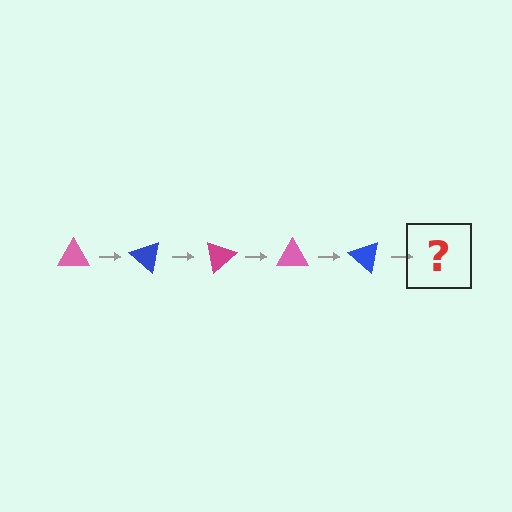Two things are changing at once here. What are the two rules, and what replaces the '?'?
The two rules are that it rotates 40 degrees each step and the color cycles through pink, blue, and magenta. The '?' should be a magenta triangle, rotated 200 degrees from the start.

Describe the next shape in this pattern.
It should be a magenta triangle, rotated 200 degrees from the start.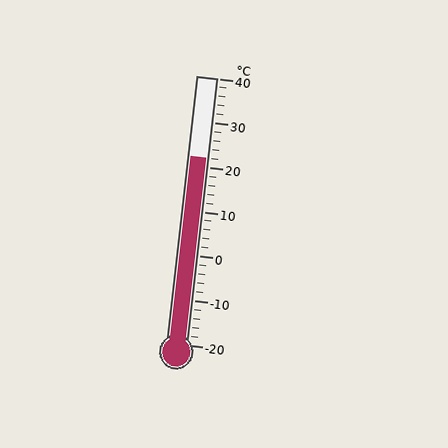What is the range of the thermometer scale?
The thermometer scale ranges from -20°C to 40°C.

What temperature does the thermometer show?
The thermometer shows approximately 22°C.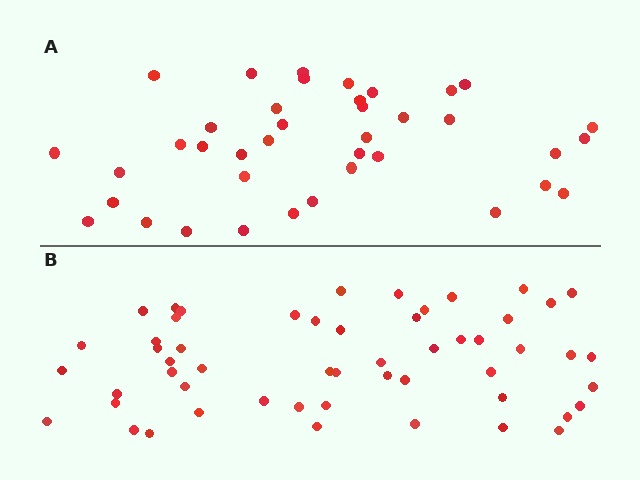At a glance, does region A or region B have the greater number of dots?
Region B (the bottom region) has more dots.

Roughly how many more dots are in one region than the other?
Region B has approximately 15 more dots than region A.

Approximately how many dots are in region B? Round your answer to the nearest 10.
About 50 dots. (The exact count is 54, which rounds to 50.)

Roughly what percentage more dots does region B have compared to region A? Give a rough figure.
About 40% more.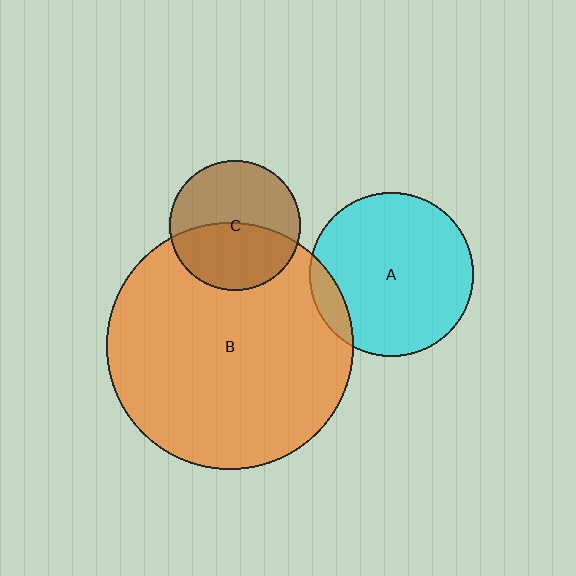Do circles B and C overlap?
Yes.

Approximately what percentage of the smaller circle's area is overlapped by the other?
Approximately 45%.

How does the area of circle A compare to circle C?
Approximately 1.6 times.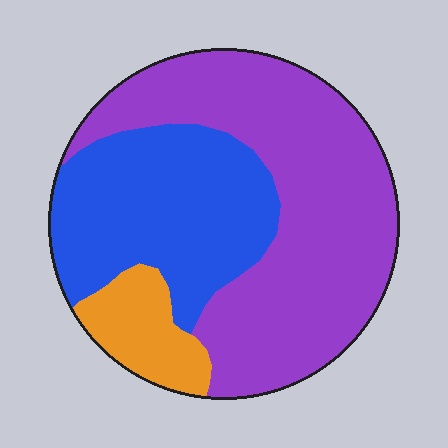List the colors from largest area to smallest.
From largest to smallest: purple, blue, orange.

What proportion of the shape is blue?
Blue covers roughly 35% of the shape.